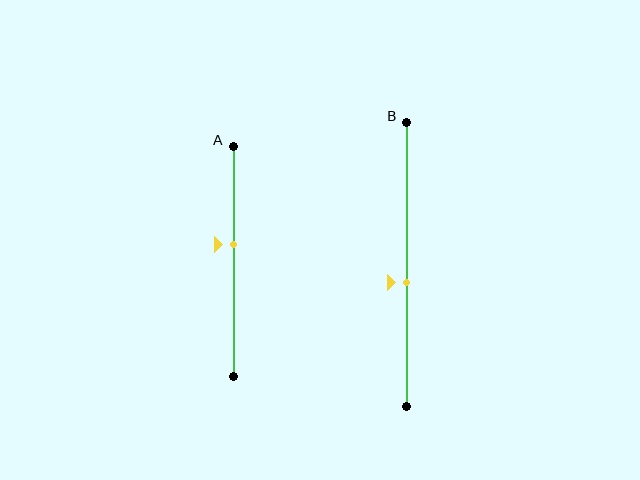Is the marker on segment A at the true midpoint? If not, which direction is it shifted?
No, the marker on segment A is shifted upward by about 7% of the segment length.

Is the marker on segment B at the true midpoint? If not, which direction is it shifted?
No, the marker on segment B is shifted downward by about 6% of the segment length.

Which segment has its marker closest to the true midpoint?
Segment B has its marker closest to the true midpoint.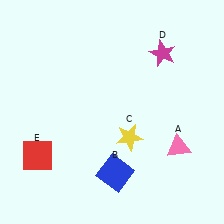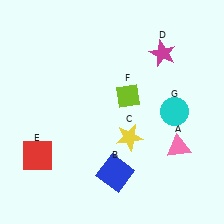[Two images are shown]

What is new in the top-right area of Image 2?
A cyan circle (G) was added in the top-right area of Image 2.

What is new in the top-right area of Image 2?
A lime diamond (F) was added in the top-right area of Image 2.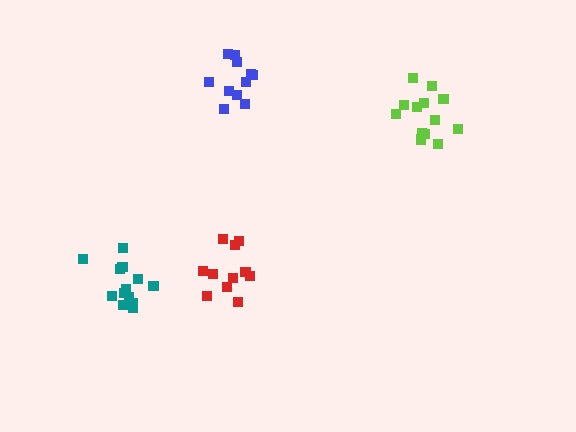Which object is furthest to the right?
The lime cluster is rightmost.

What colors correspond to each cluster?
The clusters are colored: lime, blue, red, teal.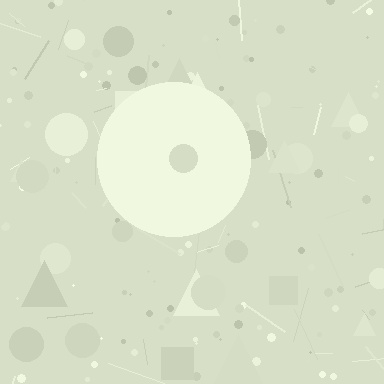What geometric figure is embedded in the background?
A circle is embedded in the background.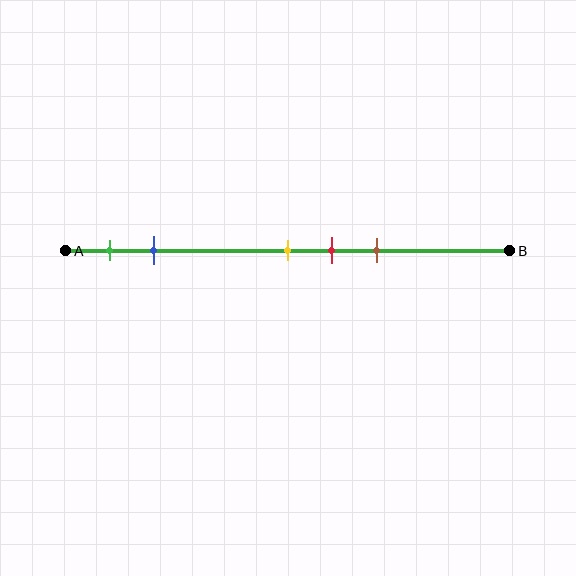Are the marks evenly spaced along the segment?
No, the marks are not evenly spaced.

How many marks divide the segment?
There are 5 marks dividing the segment.